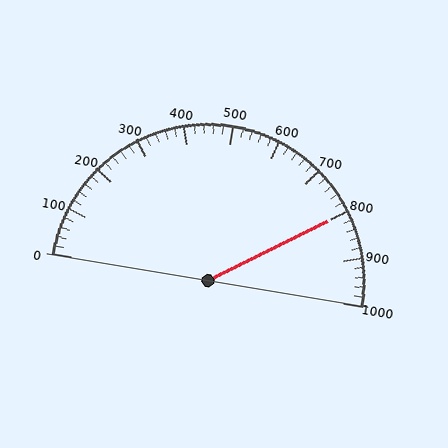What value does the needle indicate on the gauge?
The needle indicates approximately 800.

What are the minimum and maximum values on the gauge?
The gauge ranges from 0 to 1000.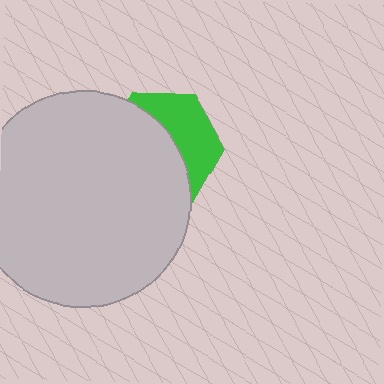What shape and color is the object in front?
The object in front is a light gray circle.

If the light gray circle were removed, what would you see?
You would see the complete green hexagon.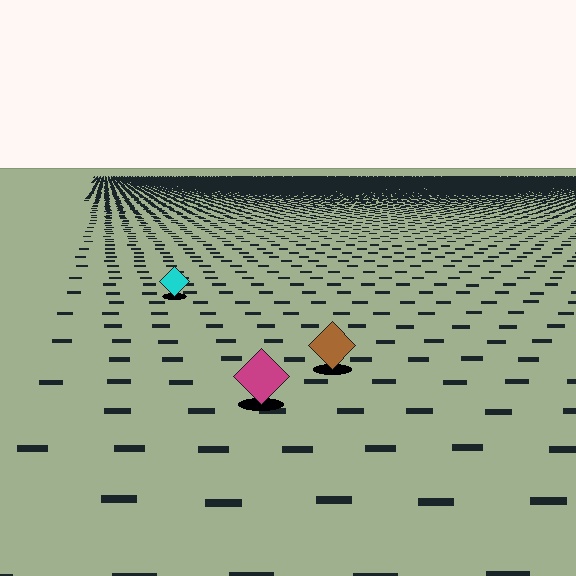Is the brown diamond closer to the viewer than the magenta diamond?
No. The magenta diamond is closer — you can tell from the texture gradient: the ground texture is coarser near it.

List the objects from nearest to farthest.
From nearest to farthest: the magenta diamond, the brown diamond, the cyan diamond.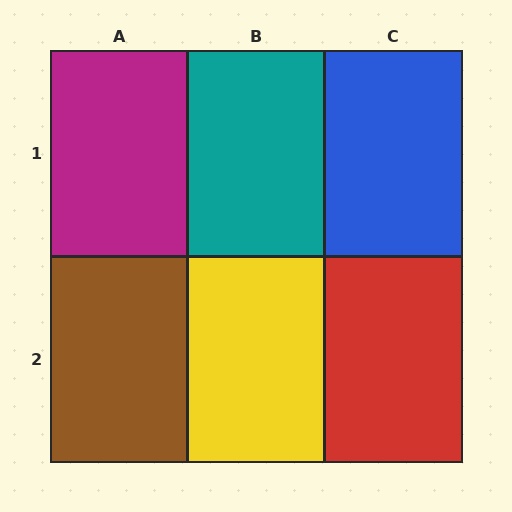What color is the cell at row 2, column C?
Red.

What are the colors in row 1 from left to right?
Magenta, teal, blue.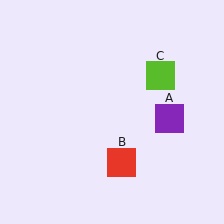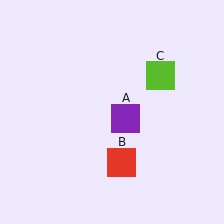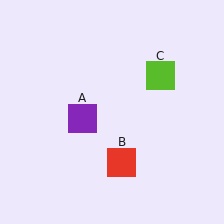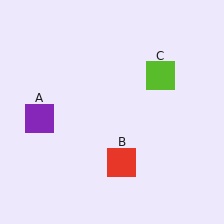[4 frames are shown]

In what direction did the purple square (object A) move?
The purple square (object A) moved left.